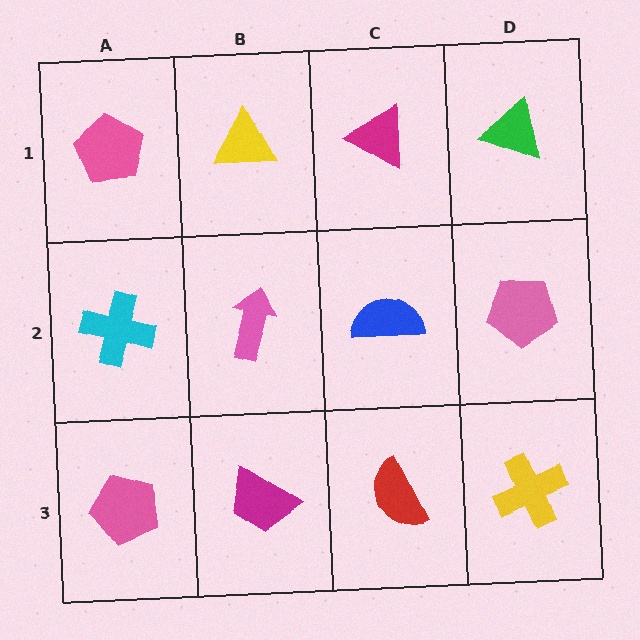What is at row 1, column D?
A green triangle.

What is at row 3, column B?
A magenta trapezoid.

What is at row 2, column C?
A blue semicircle.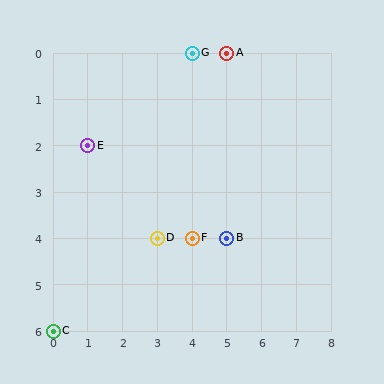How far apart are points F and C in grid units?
Points F and C are 4 columns and 2 rows apart (about 4.5 grid units diagonally).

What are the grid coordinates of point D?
Point D is at grid coordinates (3, 4).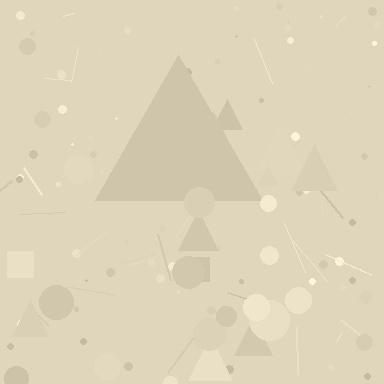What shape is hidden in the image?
A triangle is hidden in the image.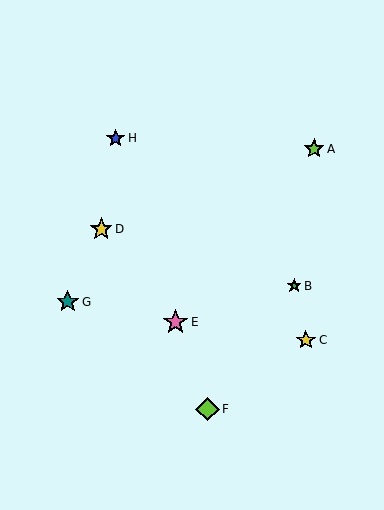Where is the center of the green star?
The center of the green star is at (294, 286).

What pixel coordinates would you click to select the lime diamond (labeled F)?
Click at (208, 409) to select the lime diamond F.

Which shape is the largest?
The pink star (labeled E) is the largest.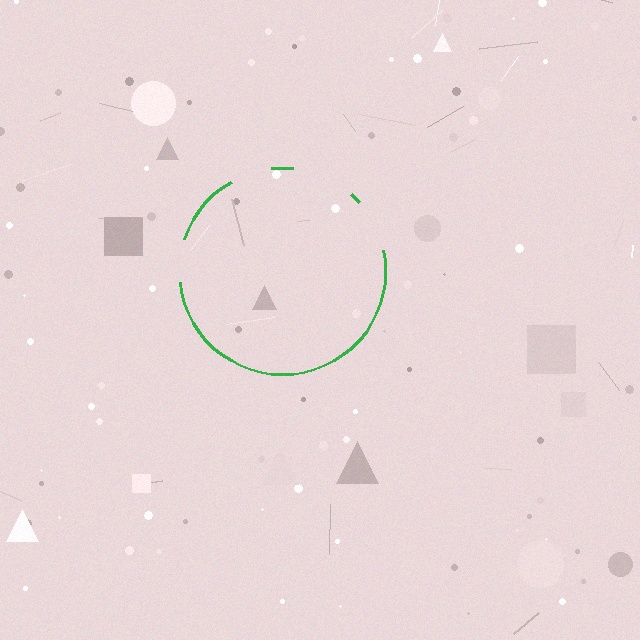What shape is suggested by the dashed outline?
The dashed outline suggests a circle.